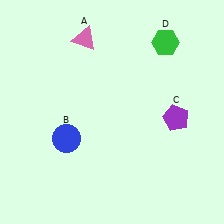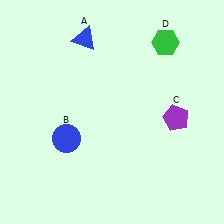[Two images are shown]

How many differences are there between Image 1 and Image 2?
There is 1 difference between the two images.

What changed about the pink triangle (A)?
In Image 1, A is pink. In Image 2, it changed to blue.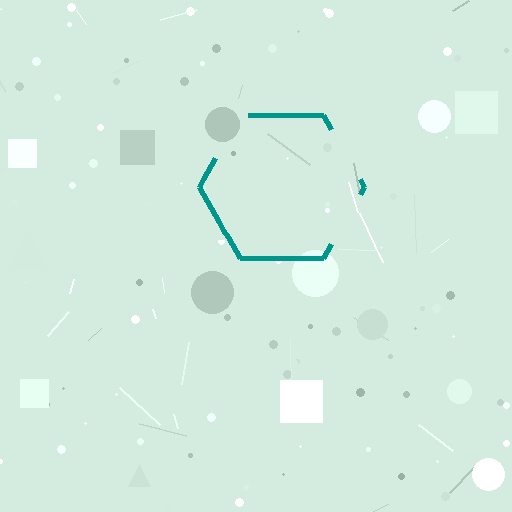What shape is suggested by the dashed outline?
The dashed outline suggests a hexagon.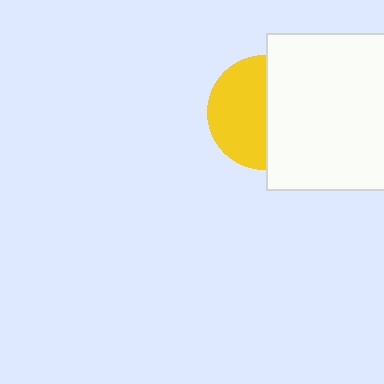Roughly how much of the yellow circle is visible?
About half of it is visible (roughly 51%).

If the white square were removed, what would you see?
You would see the complete yellow circle.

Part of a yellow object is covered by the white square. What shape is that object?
It is a circle.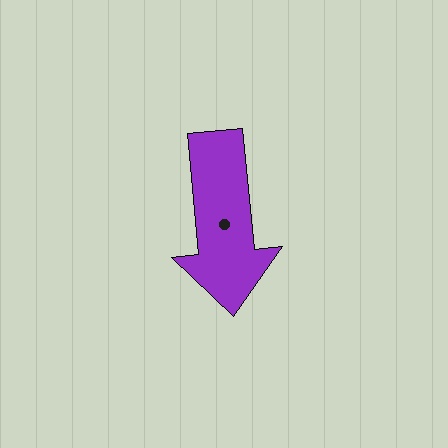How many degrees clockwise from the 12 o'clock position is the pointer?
Approximately 174 degrees.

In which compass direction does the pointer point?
South.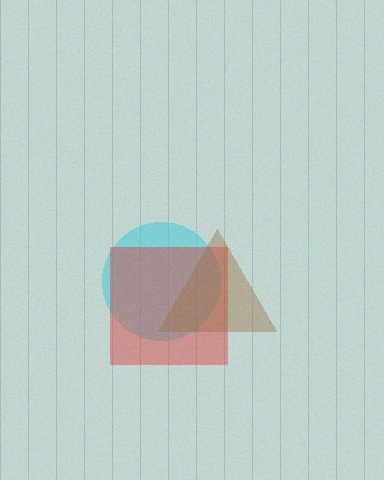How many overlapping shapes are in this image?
There are 3 overlapping shapes in the image.